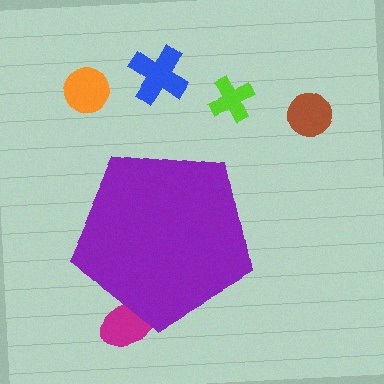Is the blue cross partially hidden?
No, the blue cross is fully visible.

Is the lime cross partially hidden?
No, the lime cross is fully visible.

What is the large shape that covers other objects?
A purple pentagon.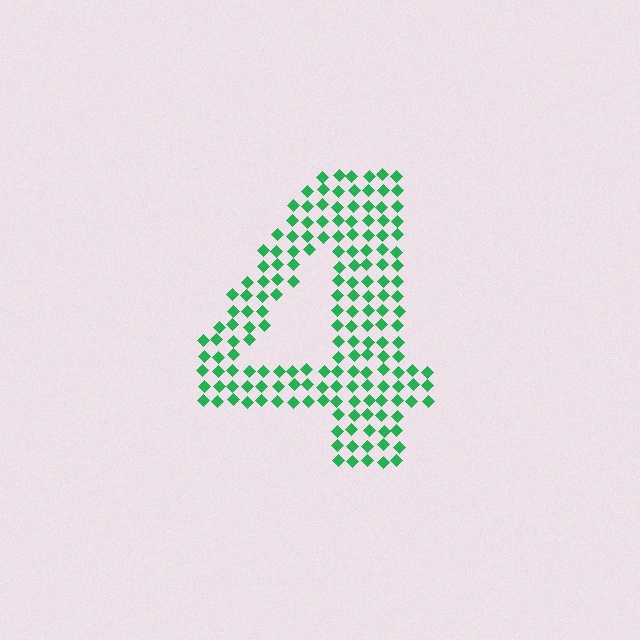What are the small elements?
The small elements are diamonds.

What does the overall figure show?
The overall figure shows the digit 4.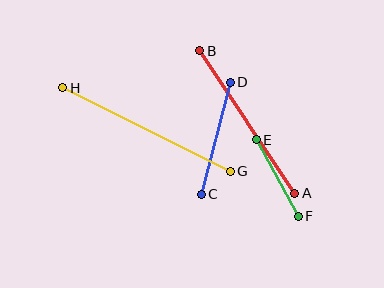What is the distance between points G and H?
The distance is approximately 187 pixels.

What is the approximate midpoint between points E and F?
The midpoint is at approximately (277, 178) pixels.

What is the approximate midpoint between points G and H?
The midpoint is at approximately (146, 129) pixels.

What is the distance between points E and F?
The distance is approximately 87 pixels.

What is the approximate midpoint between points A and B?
The midpoint is at approximately (247, 122) pixels.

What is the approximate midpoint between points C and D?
The midpoint is at approximately (216, 138) pixels.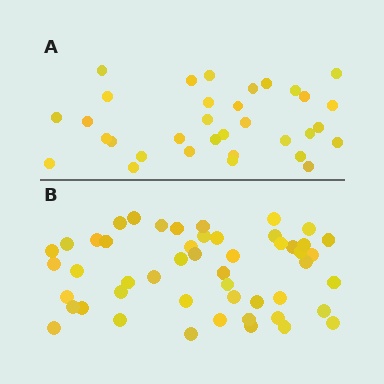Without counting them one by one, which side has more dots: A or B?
Region B (the bottom region) has more dots.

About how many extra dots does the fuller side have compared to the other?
Region B has approximately 15 more dots than region A.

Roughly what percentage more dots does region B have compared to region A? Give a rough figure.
About 50% more.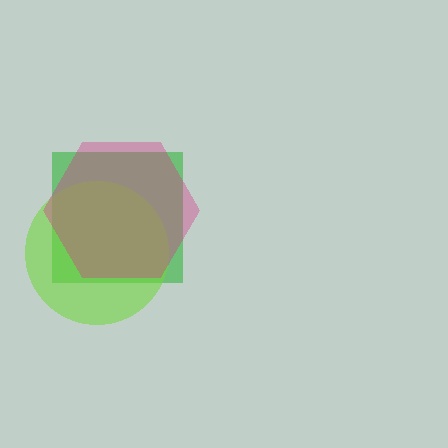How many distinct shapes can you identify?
There are 3 distinct shapes: a green square, a lime circle, a magenta hexagon.